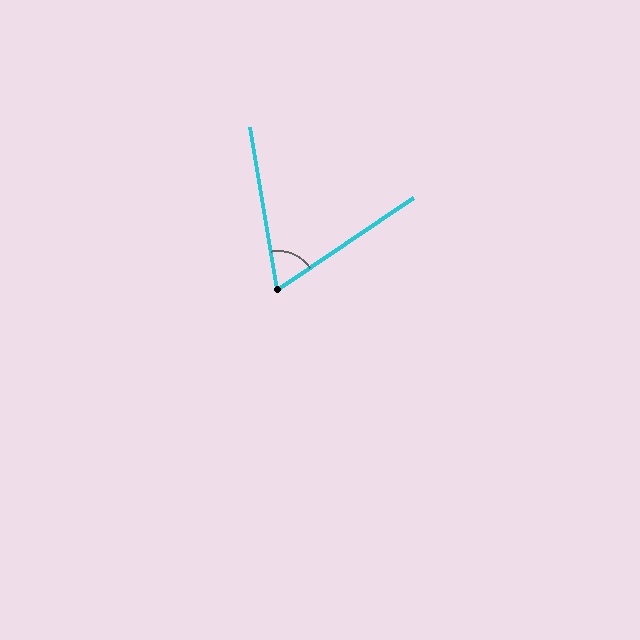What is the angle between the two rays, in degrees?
Approximately 65 degrees.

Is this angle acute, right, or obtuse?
It is acute.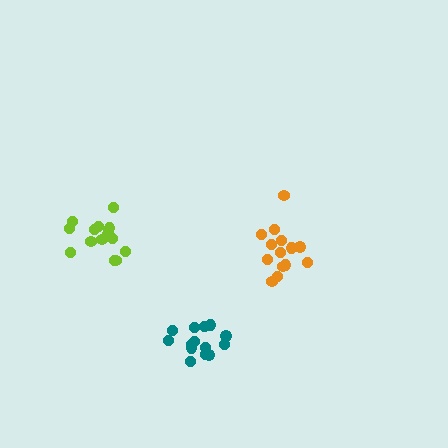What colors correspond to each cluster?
The clusters are colored: orange, lime, teal.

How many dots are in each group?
Group 1: 14 dots, Group 2: 15 dots, Group 3: 14 dots (43 total).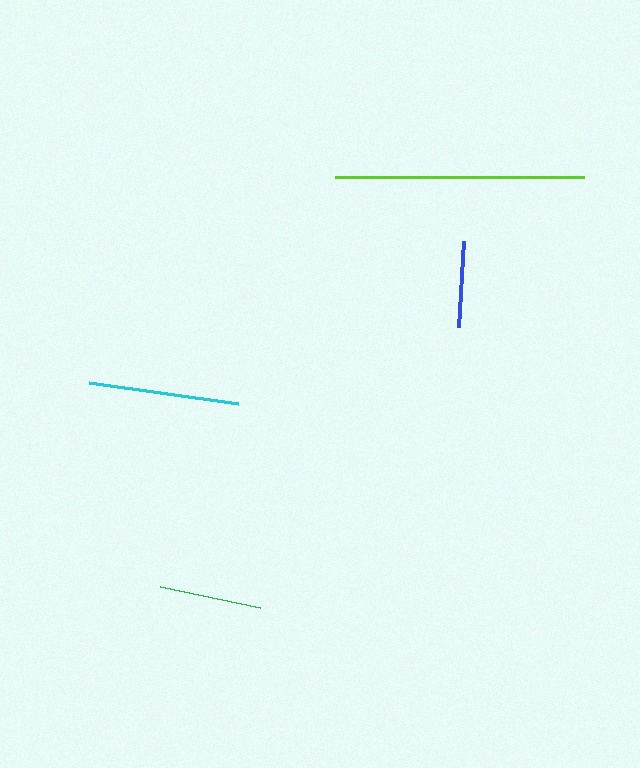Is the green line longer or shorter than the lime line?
The lime line is longer than the green line.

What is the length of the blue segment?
The blue segment is approximately 86 pixels long.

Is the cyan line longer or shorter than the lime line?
The lime line is longer than the cyan line.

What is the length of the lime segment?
The lime segment is approximately 249 pixels long.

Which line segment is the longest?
The lime line is the longest at approximately 249 pixels.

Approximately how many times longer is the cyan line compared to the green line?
The cyan line is approximately 1.5 times the length of the green line.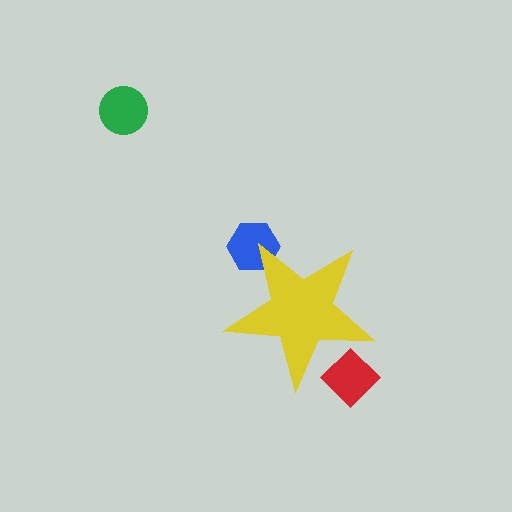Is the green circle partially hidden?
No, the green circle is fully visible.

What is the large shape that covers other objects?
A yellow star.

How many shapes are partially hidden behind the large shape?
2 shapes are partially hidden.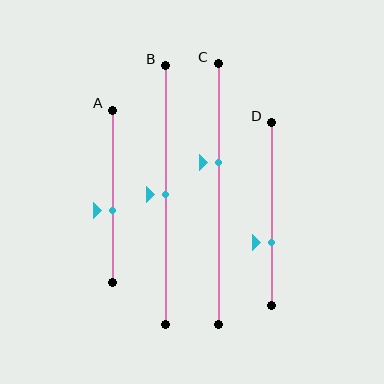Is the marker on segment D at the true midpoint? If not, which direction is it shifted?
No, the marker on segment D is shifted downward by about 16% of the segment length.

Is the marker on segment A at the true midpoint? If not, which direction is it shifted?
No, the marker on segment A is shifted downward by about 9% of the segment length.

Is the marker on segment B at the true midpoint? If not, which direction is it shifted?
Yes, the marker on segment B is at the true midpoint.